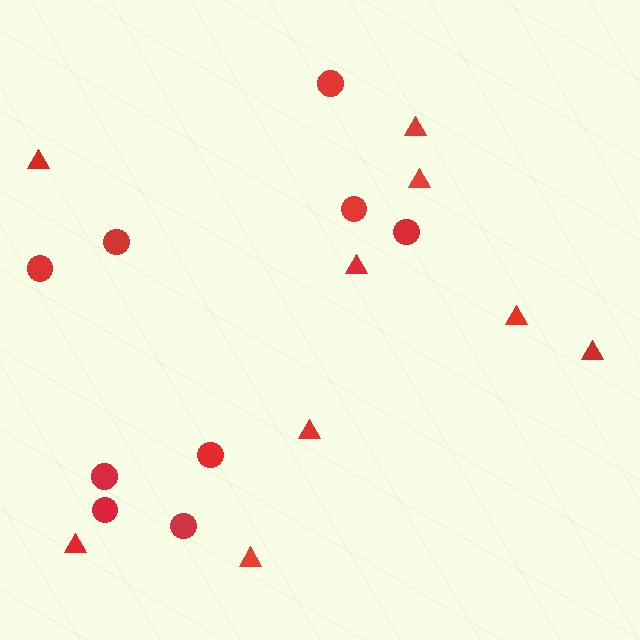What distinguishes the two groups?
There are 2 groups: one group of circles (9) and one group of triangles (9).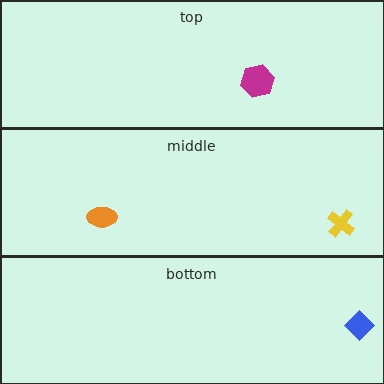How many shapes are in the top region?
1.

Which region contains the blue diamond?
The bottom region.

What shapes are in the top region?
The magenta hexagon.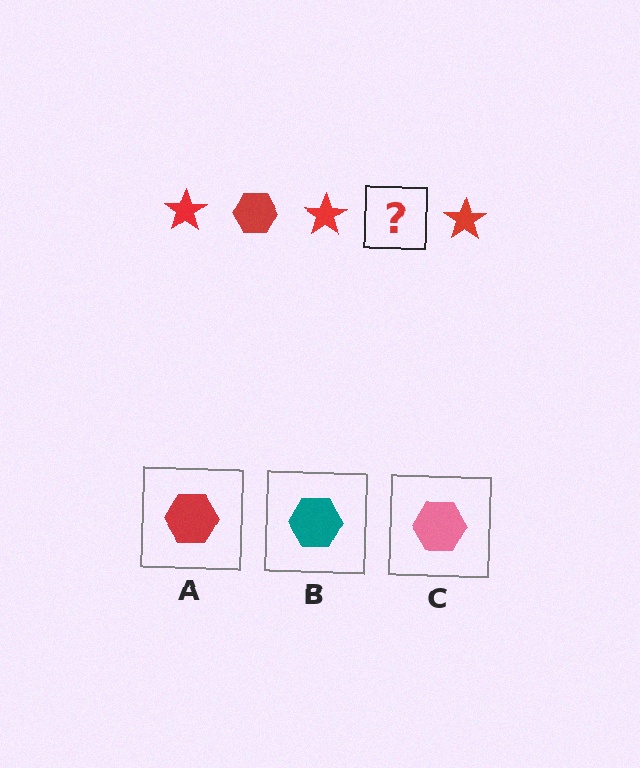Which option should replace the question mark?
Option A.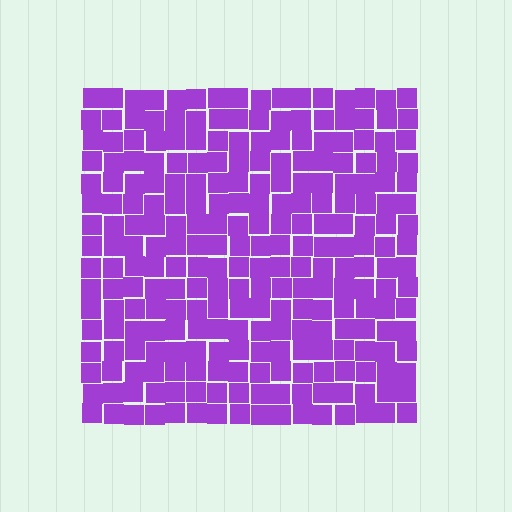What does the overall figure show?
The overall figure shows a square.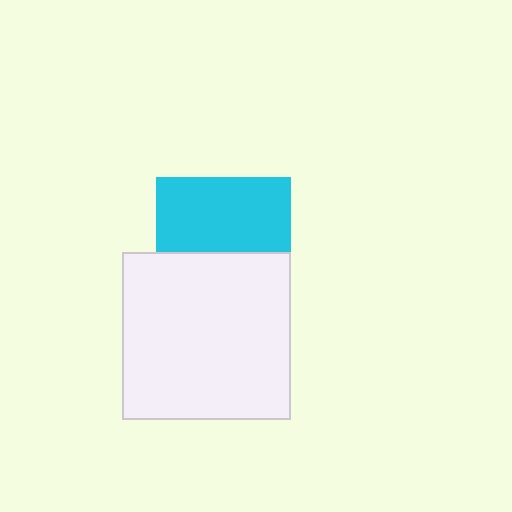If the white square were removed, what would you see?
You would see the complete cyan square.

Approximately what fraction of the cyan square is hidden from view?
Roughly 45% of the cyan square is hidden behind the white square.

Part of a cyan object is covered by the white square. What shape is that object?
It is a square.